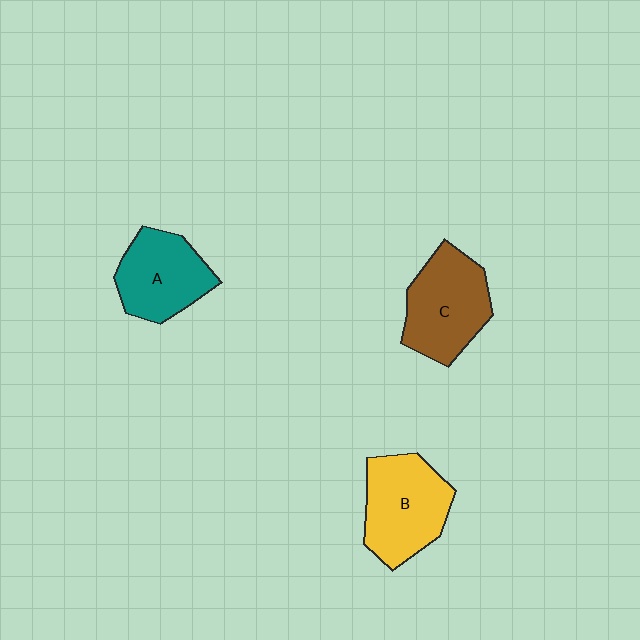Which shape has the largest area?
Shape B (yellow).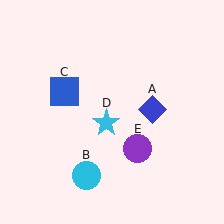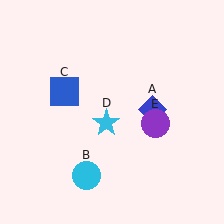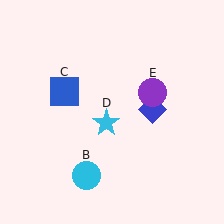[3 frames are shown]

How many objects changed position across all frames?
1 object changed position: purple circle (object E).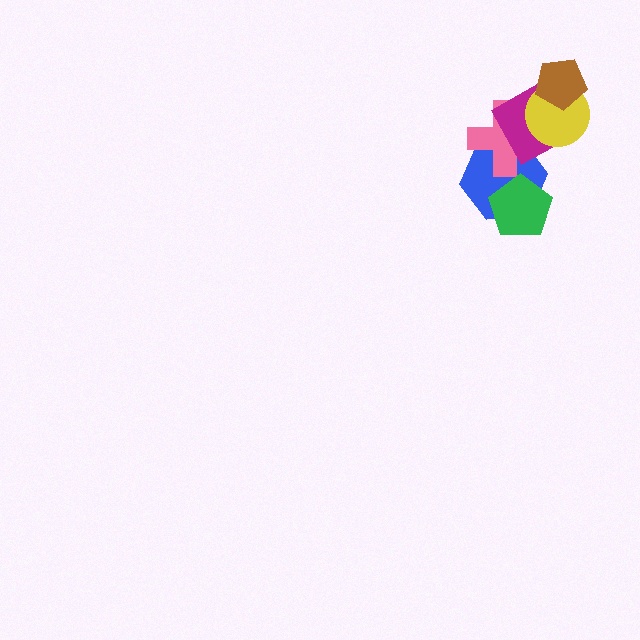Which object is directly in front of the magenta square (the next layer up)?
The yellow circle is directly in front of the magenta square.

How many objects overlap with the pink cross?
3 objects overlap with the pink cross.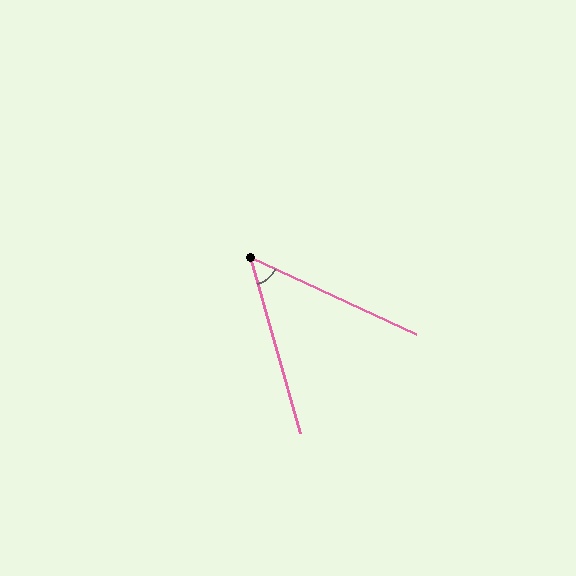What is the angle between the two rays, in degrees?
Approximately 49 degrees.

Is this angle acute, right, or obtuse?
It is acute.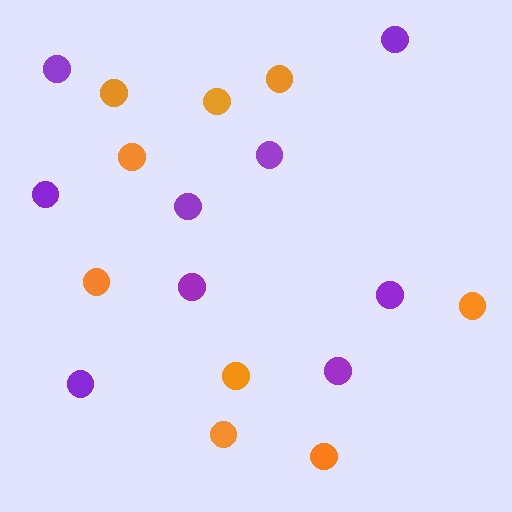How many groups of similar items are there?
There are 2 groups: one group of orange circles (9) and one group of purple circles (9).